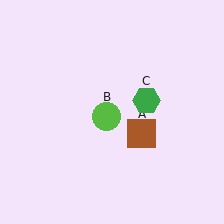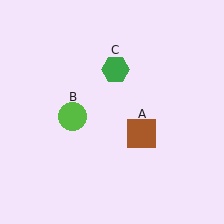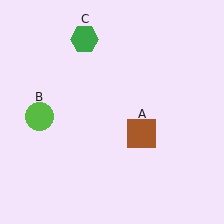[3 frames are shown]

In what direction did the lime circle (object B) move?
The lime circle (object B) moved left.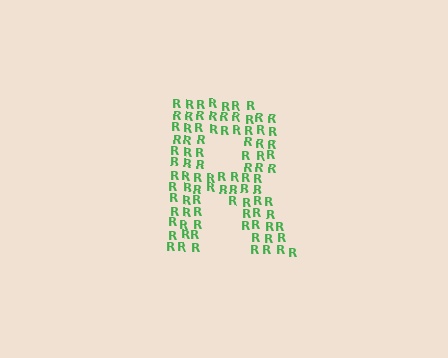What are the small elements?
The small elements are letter R's.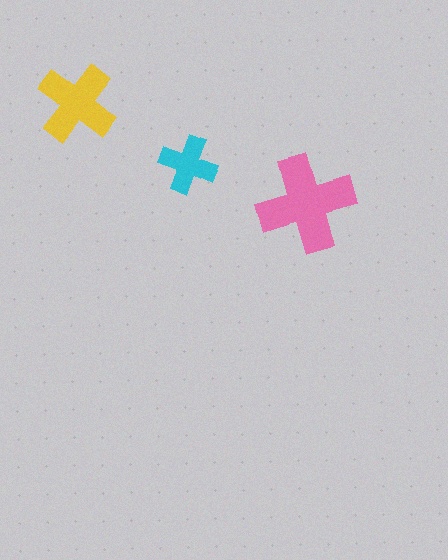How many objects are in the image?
There are 3 objects in the image.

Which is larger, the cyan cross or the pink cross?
The pink one.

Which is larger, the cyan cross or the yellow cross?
The yellow one.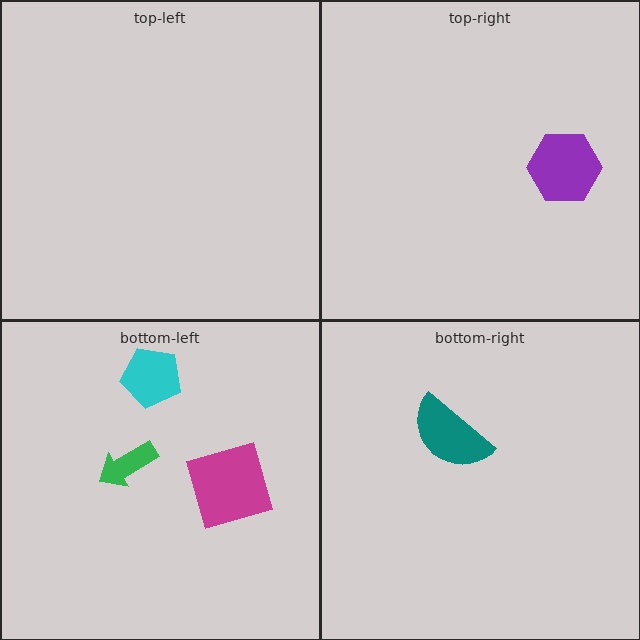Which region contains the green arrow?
The bottom-left region.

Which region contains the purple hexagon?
The top-right region.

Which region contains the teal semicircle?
The bottom-right region.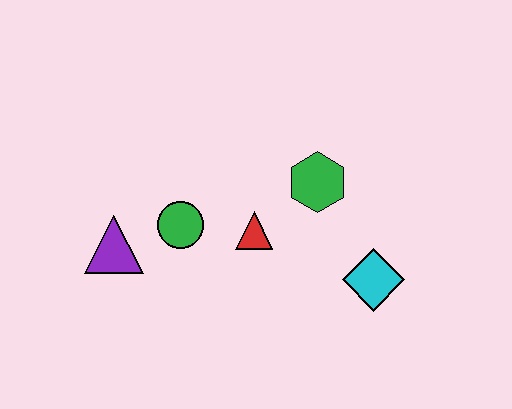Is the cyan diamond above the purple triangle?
No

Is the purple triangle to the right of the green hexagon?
No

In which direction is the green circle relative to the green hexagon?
The green circle is to the left of the green hexagon.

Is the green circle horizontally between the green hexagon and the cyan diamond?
No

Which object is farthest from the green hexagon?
The purple triangle is farthest from the green hexagon.